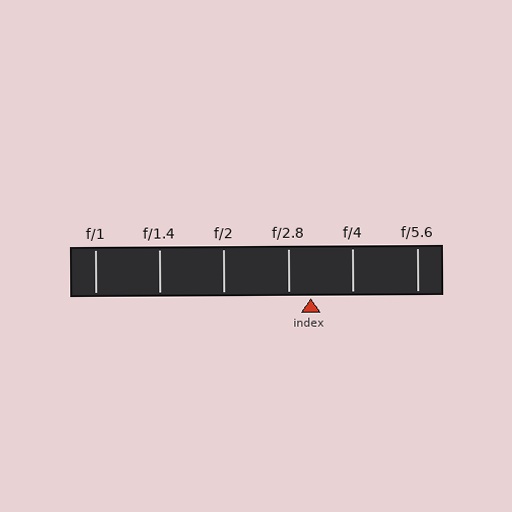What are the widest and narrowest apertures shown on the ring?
The widest aperture shown is f/1 and the narrowest is f/5.6.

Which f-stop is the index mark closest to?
The index mark is closest to f/2.8.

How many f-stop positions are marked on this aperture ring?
There are 6 f-stop positions marked.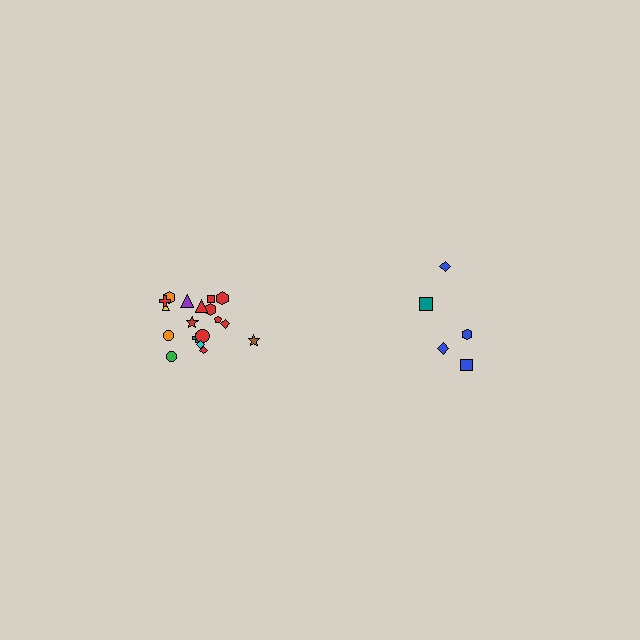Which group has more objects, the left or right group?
The left group.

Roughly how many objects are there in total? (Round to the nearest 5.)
Roughly 25 objects in total.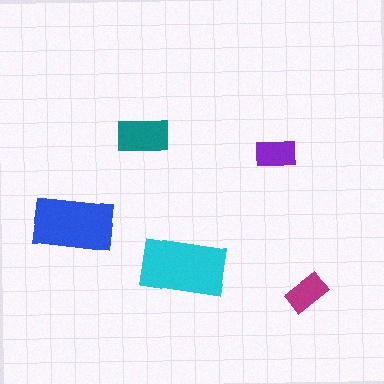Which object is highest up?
The teal rectangle is topmost.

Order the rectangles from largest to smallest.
the cyan one, the blue one, the teal one, the magenta one, the purple one.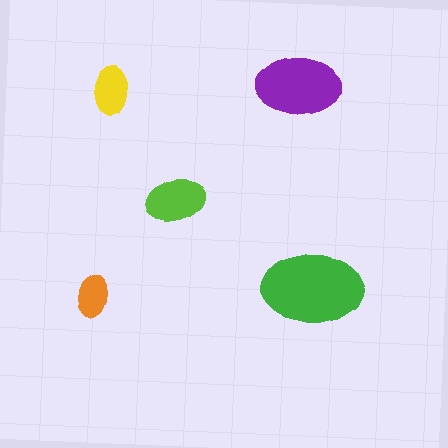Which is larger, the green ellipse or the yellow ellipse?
The green one.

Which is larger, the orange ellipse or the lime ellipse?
The lime one.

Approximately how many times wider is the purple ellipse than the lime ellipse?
About 1.5 times wider.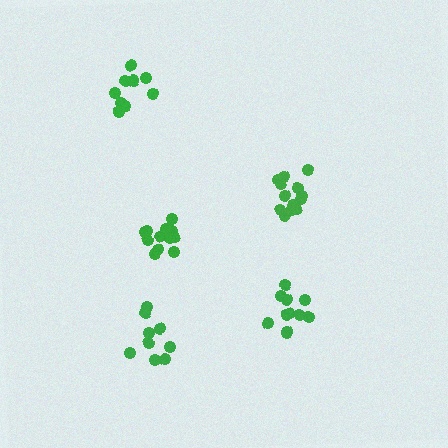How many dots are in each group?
Group 1: 13 dots, Group 2: 12 dots, Group 3: 10 dots, Group 4: 9 dots, Group 5: 9 dots (53 total).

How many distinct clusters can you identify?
There are 5 distinct clusters.